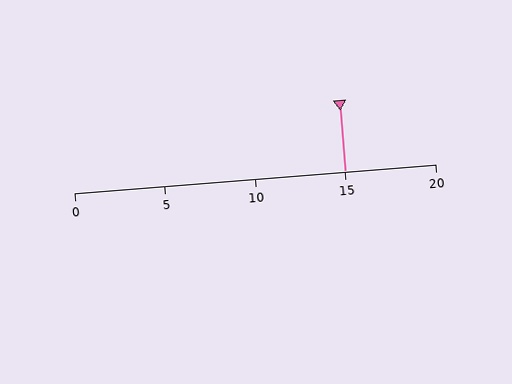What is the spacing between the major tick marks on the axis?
The major ticks are spaced 5 apart.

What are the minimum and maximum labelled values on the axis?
The axis runs from 0 to 20.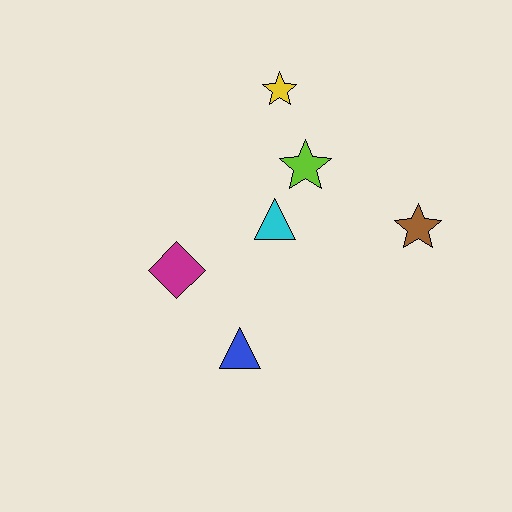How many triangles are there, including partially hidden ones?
There are 2 triangles.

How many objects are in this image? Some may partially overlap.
There are 6 objects.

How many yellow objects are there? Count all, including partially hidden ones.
There is 1 yellow object.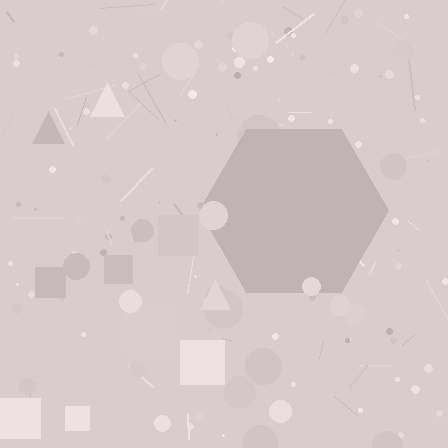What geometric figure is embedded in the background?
A hexagon is embedded in the background.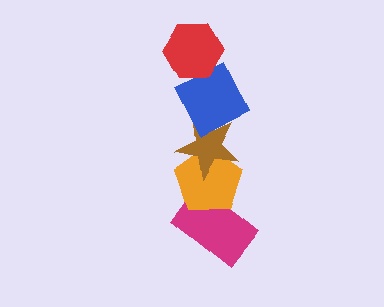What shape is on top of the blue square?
The red hexagon is on top of the blue square.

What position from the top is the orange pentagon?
The orange pentagon is 4th from the top.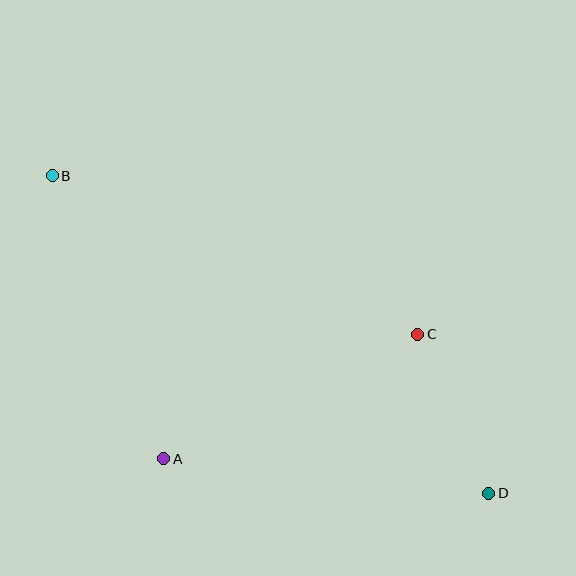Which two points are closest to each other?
Points C and D are closest to each other.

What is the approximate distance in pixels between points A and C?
The distance between A and C is approximately 283 pixels.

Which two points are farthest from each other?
Points B and D are farthest from each other.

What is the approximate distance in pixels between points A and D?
The distance between A and D is approximately 327 pixels.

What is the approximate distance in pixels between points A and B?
The distance between A and B is approximately 304 pixels.